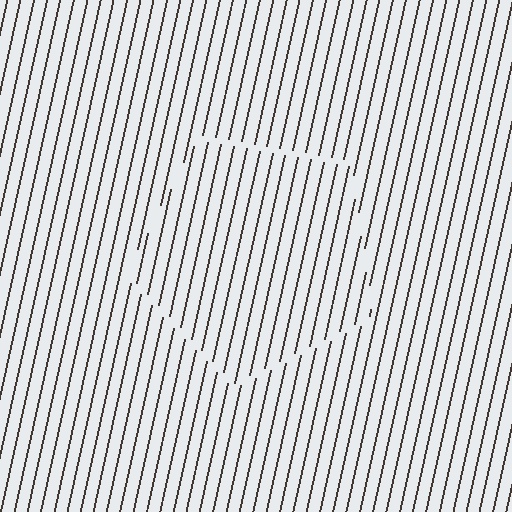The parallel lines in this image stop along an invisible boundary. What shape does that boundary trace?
An illusory pentagon. The interior of the shape contains the same grating, shifted by half a period — the contour is defined by the phase discontinuity where line-ends from the inner and outer gratings abut.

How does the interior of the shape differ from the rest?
The interior of the shape contains the same grating, shifted by half a period — the contour is defined by the phase discontinuity where line-ends from the inner and outer gratings abut.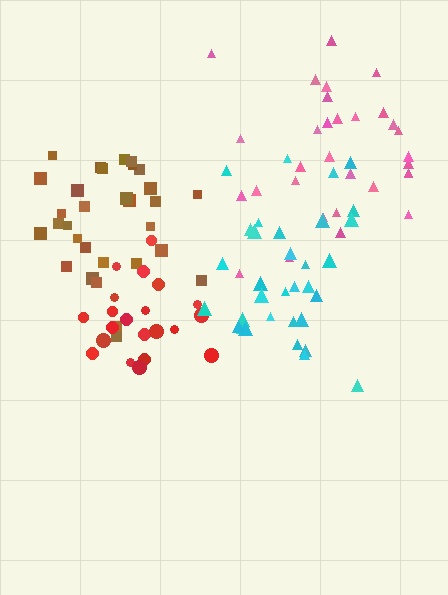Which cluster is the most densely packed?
Red.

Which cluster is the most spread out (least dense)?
Pink.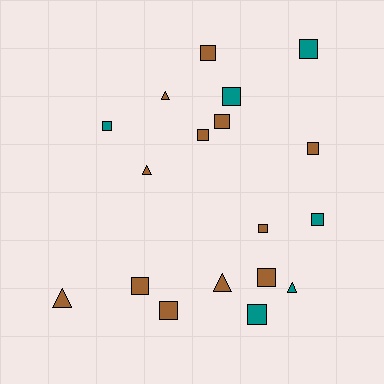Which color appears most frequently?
Brown, with 12 objects.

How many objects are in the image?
There are 18 objects.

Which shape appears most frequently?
Square, with 13 objects.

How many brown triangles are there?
There are 4 brown triangles.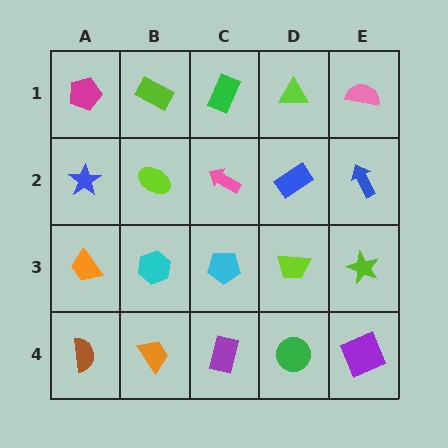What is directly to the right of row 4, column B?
A purple rectangle.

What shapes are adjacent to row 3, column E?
A blue arrow (row 2, column E), a purple square (row 4, column E), a lime trapezoid (row 3, column D).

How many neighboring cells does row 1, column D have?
3.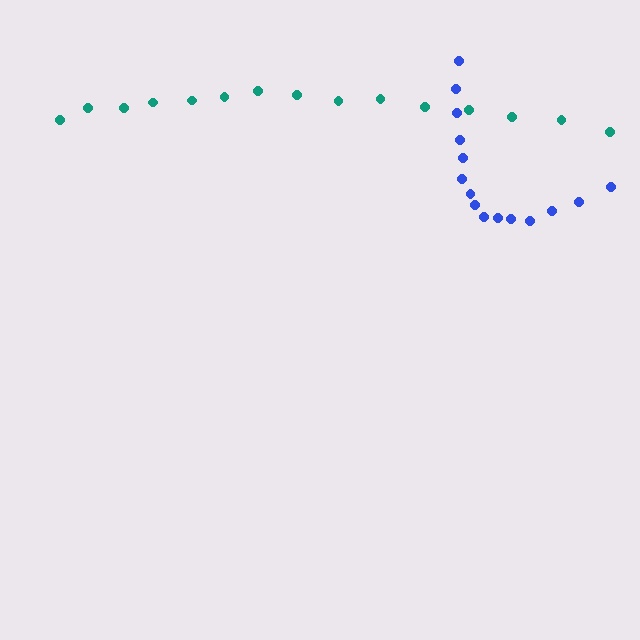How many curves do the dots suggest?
There are 2 distinct paths.